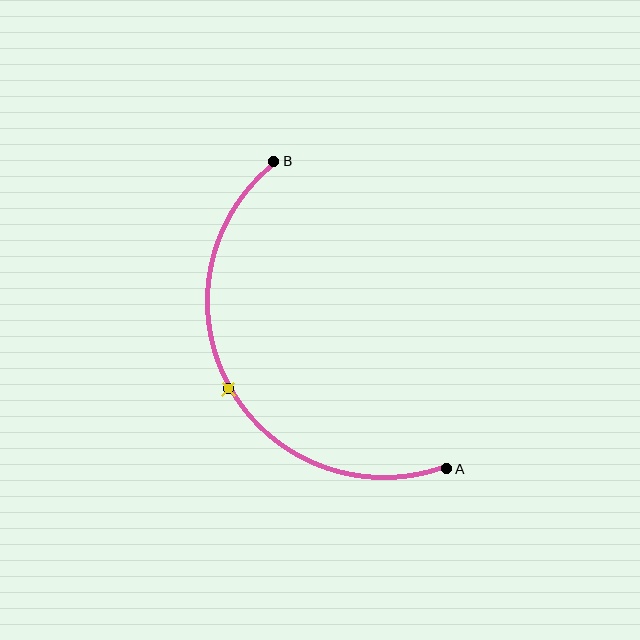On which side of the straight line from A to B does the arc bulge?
The arc bulges to the left of the straight line connecting A and B.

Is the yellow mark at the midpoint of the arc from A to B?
Yes. The yellow mark lies on the arc at equal arc-length from both A and B — it is the arc midpoint.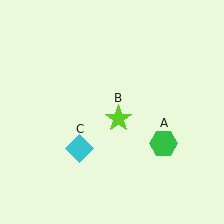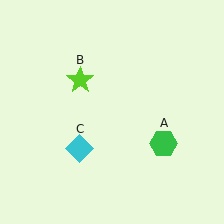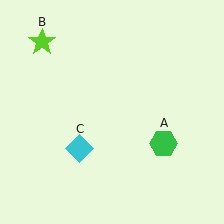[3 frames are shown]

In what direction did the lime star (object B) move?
The lime star (object B) moved up and to the left.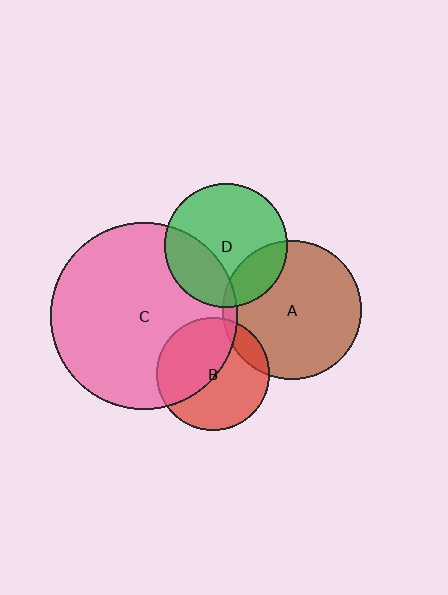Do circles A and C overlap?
Yes.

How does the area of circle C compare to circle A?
Approximately 1.8 times.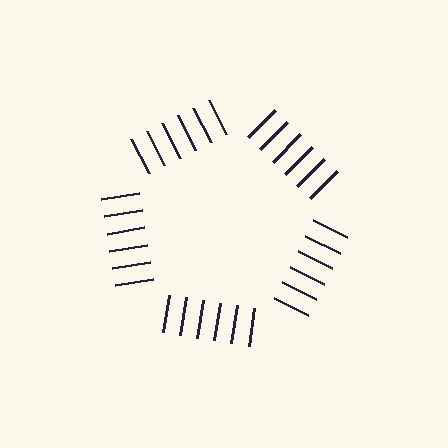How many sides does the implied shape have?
5 sides — the line-ends trace a pentagon.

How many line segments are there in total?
30 — 6 along each of the 5 edges.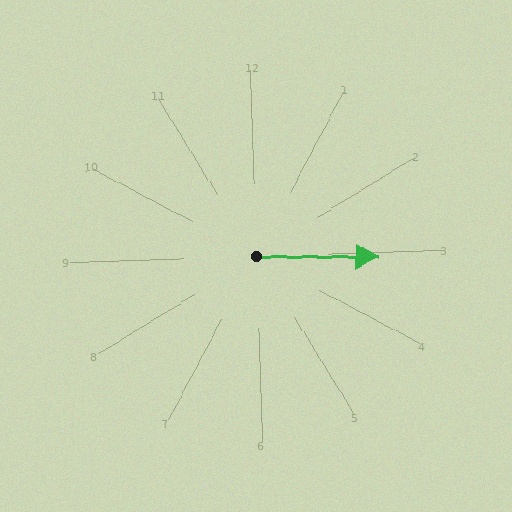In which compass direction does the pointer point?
East.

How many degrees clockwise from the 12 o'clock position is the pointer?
Approximately 92 degrees.